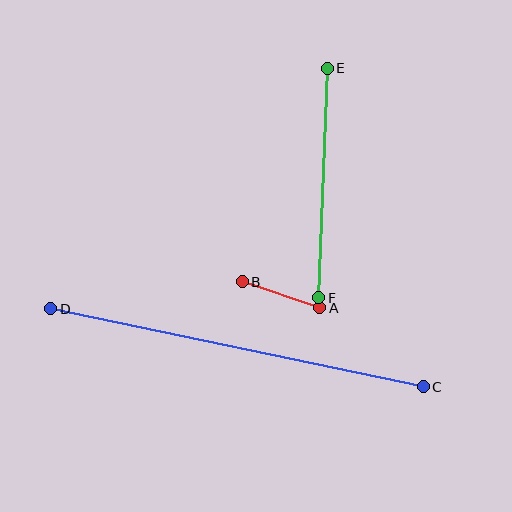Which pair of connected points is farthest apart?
Points C and D are farthest apart.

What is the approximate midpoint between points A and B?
The midpoint is at approximately (281, 295) pixels.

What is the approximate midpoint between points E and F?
The midpoint is at approximately (323, 183) pixels.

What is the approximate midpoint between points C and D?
The midpoint is at approximately (237, 348) pixels.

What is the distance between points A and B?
The distance is approximately 82 pixels.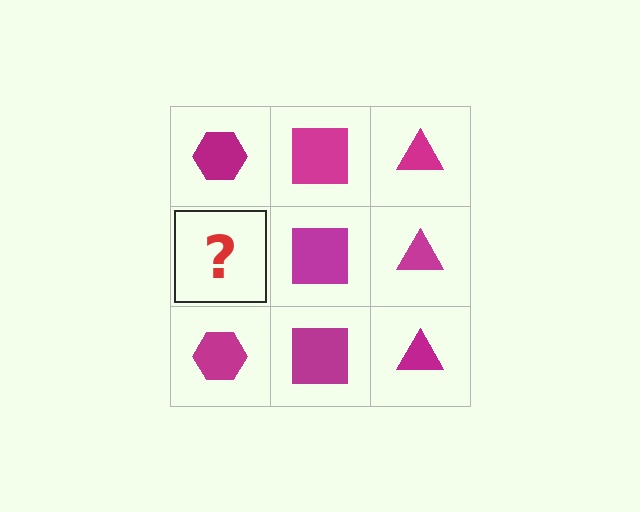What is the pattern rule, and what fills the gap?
The rule is that each column has a consistent shape. The gap should be filled with a magenta hexagon.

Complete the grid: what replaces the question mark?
The question mark should be replaced with a magenta hexagon.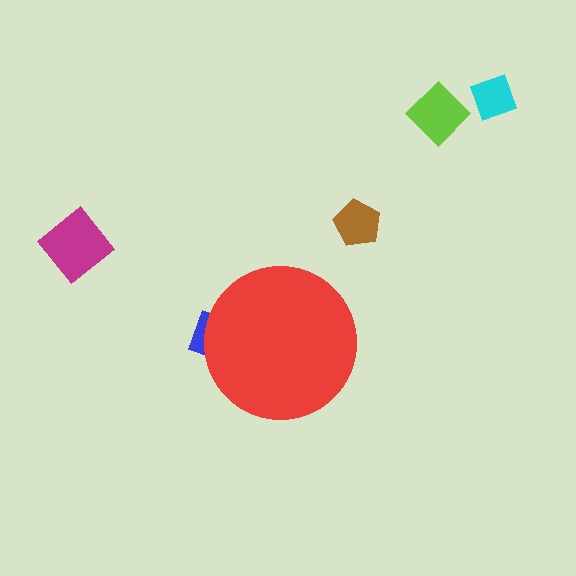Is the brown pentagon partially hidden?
No, the brown pentagon is fully visible.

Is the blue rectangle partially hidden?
Yes, the blue rectangle is partially hidden behind the red circle.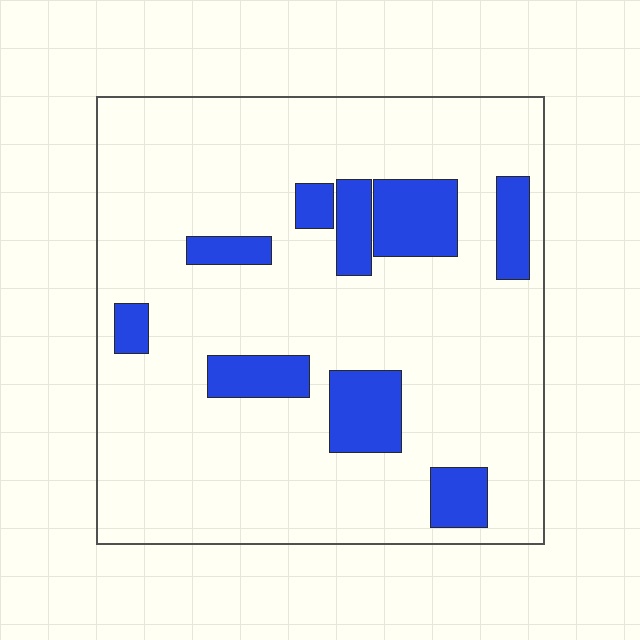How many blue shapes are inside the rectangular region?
9.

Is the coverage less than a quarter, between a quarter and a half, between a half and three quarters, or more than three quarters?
Less than a quarter.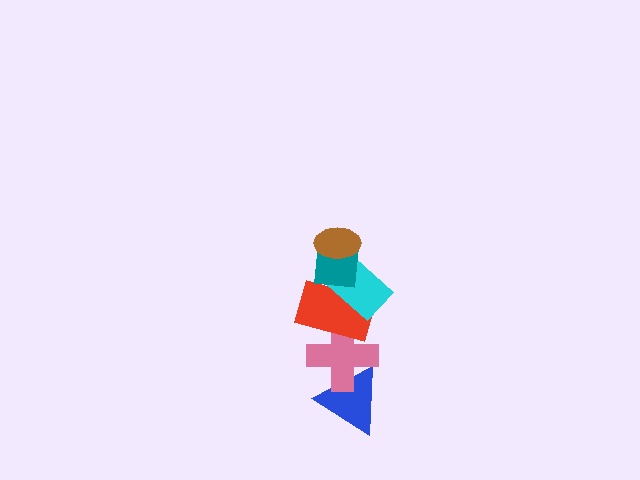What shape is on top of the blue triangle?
The pink cross is on top of the blue triangle.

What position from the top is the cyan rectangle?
The cyan rectangle is 3rd from the top.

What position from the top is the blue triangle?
The blue triangle is 6th from the top.